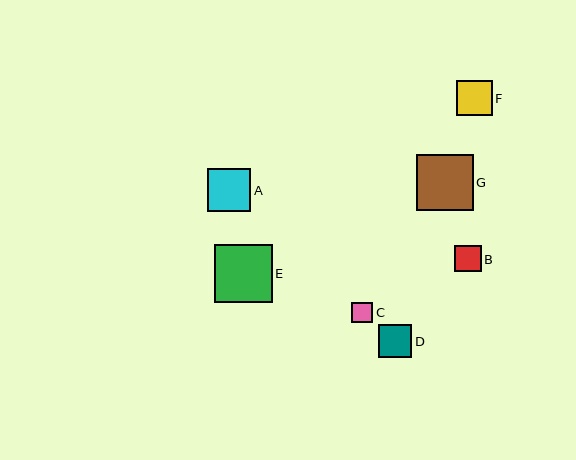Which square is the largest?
Square E is the largest with a size of approximately 58 pixels.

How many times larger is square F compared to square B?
Square F is approximately 1.3 times the size of square B.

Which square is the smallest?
Square C is the smallest with a size of approximately 21 pixels.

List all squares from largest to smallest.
From largest to smallest: E, G, A, F, D, B, C.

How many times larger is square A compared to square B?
Square A is approximately 1.6 times the size of square B.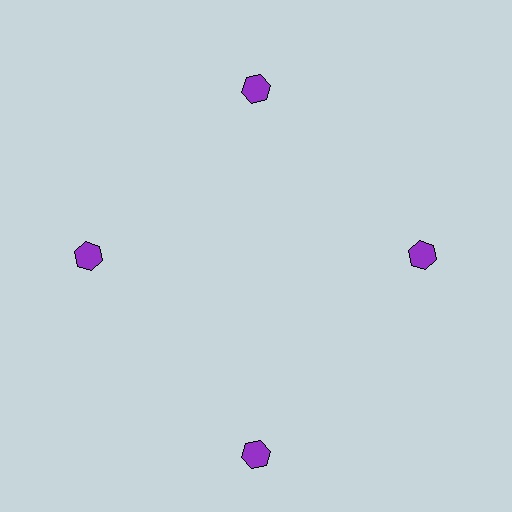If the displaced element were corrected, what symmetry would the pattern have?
It would have 4-fold rotational symmetry — the pattern would map onto itself every 90 degrees.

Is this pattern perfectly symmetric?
No. The 4 purple hexagons are arranged in a ring, but one element near the 6 o'clock position is pushed outward from the center, breaking the 4-fold rotational symmetry.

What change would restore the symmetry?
The symmetry would be restored by moving it inward, back onto the ring so that all 4 hexagons sit at equal angles and equal distance from the center.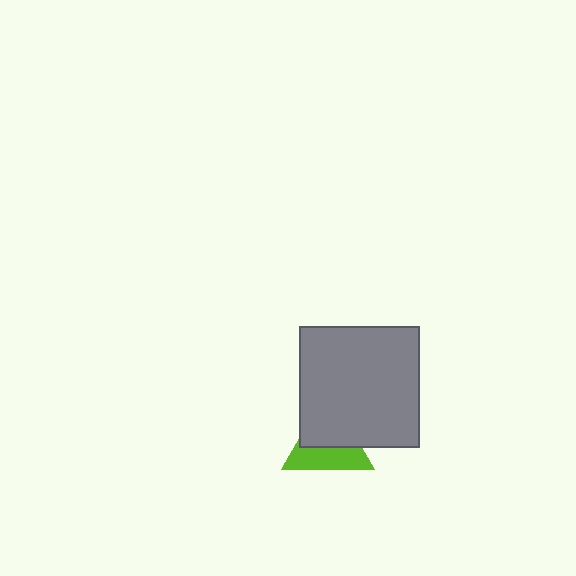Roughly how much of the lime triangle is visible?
About half of it is visible (roughly 48%).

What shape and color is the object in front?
The object in front is a gray square.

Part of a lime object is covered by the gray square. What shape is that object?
It is a triangle.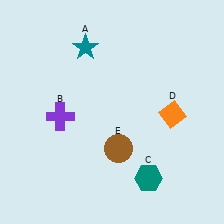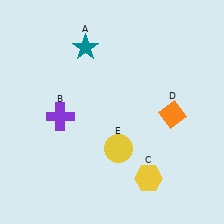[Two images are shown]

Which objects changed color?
C changed from teal to yellow. E changed from brown to yellow.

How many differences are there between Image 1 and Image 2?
There are 2 differences between the two images.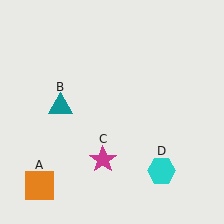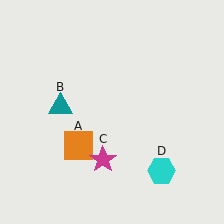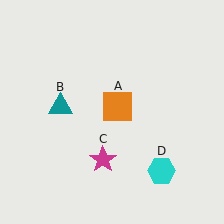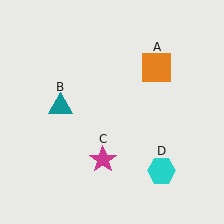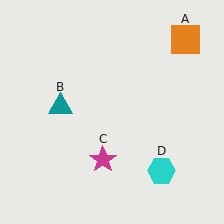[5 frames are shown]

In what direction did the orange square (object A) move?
The orange square (object A) moved up and to the right.